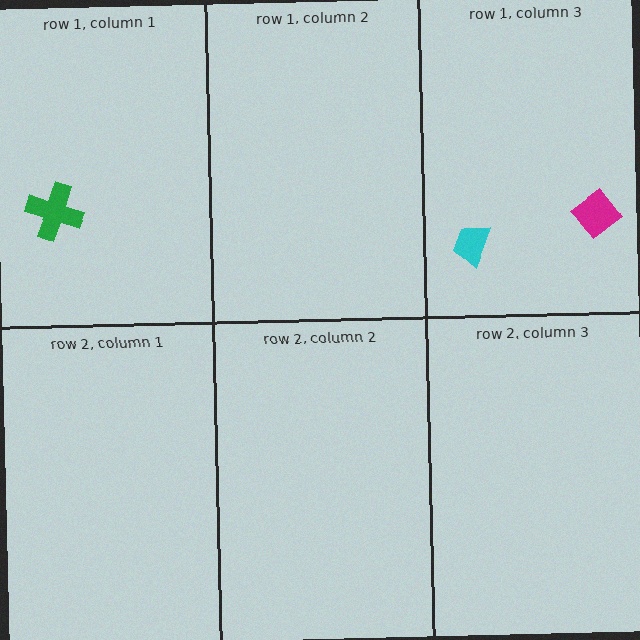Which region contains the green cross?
The row 1, column 1 region.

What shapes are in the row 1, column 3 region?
The cyan trapezoid, the magenta diamond.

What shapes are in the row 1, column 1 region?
The green cross.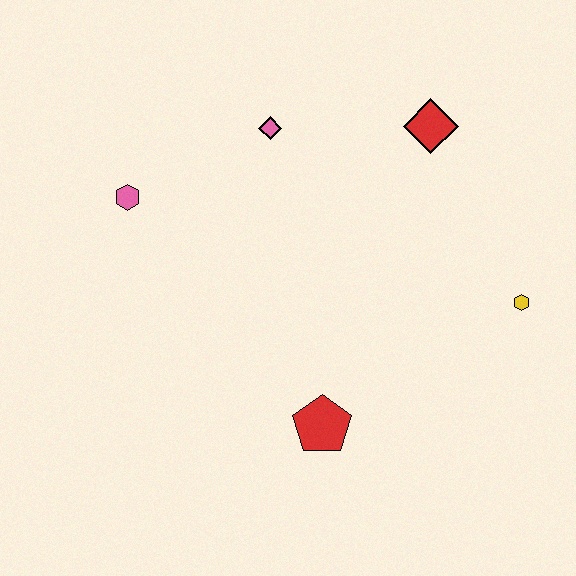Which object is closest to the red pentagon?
The yellow hexagon is closest to the red pentagon.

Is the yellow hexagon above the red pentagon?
Yes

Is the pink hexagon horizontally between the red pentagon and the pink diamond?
No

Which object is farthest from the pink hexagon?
The yellow hexagon is farthest from the pink hexagon.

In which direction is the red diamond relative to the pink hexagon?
The red diamond is to the right of the pink hexagon.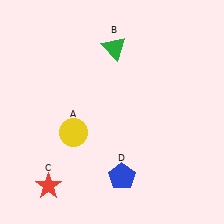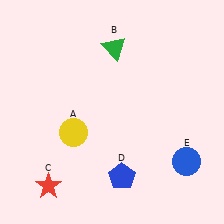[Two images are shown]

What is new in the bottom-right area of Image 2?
A blue circle (E) was added in the bottom-right area of Image 2.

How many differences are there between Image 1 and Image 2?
There is 1 difference between the two images.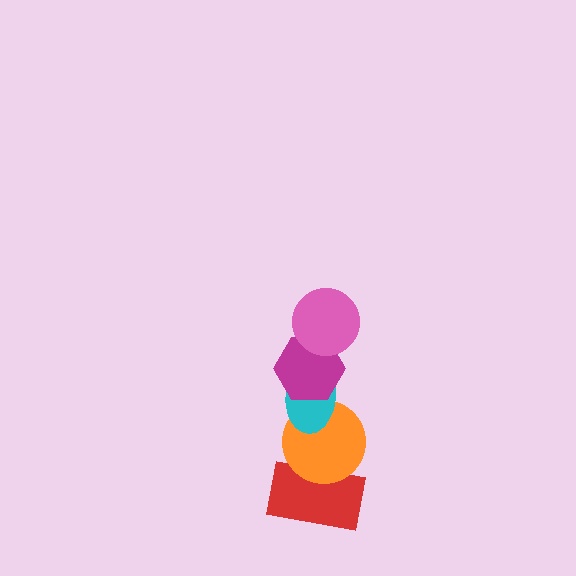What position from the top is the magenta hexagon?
The magenta hexagon is 2nd from the top.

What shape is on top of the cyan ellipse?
The magenta hexagon is on top of the cyan ellipse.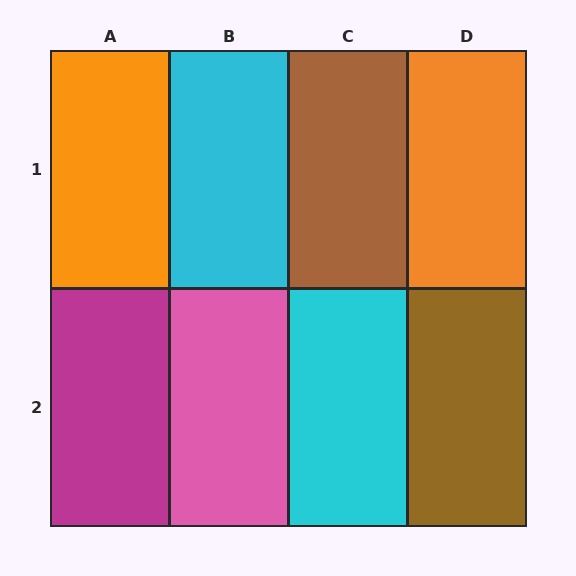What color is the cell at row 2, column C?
Cyan.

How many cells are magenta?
1 cell is magenta.